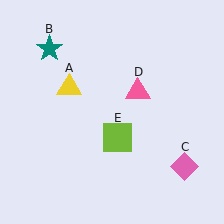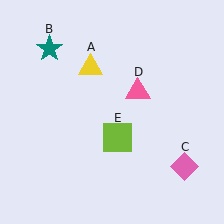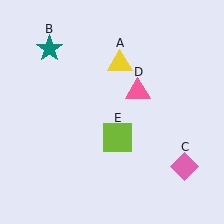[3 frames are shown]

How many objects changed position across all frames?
1 object changed position: yellow triangle (object A).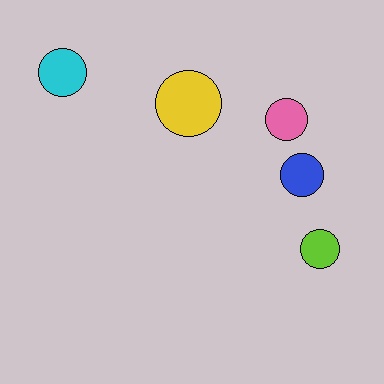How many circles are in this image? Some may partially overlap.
There are 5 circles.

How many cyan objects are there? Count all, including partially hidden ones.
There is 1 cyan object.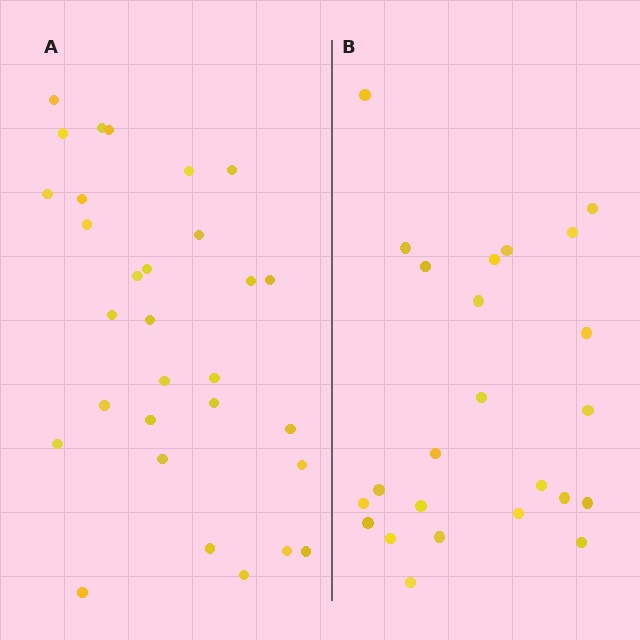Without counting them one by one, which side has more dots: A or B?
Region A (the left region) has more dots.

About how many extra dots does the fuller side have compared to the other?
Region A has about 6 more dots than region B.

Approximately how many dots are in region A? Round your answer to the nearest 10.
About 30 dots.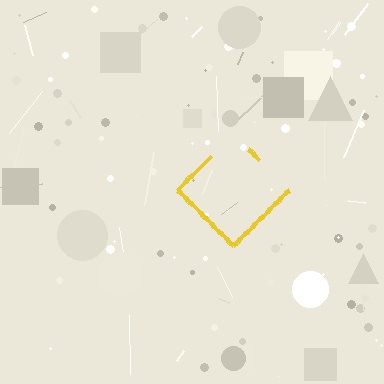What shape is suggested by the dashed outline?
The dashed outline suggests a diamond.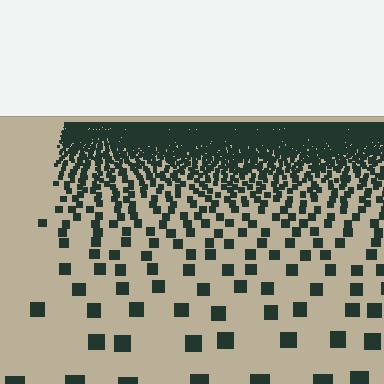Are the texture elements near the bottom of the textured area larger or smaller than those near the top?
Larger. Near the bottom, elements are closer to the viewer and appear at a bigger on-screen size.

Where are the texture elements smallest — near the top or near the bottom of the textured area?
Near the top.